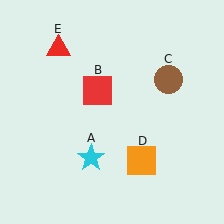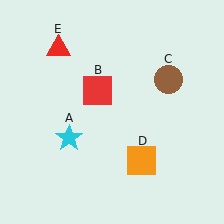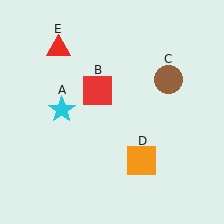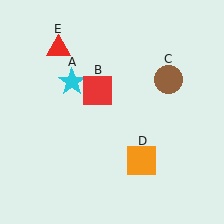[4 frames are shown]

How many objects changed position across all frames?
1 object changed position: cyan star (object A).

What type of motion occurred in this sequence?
The cyan star (object A) rotated clockwise around the center of the scene.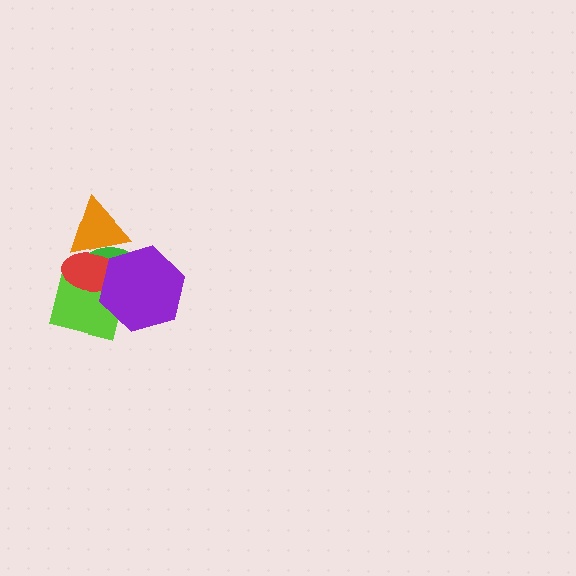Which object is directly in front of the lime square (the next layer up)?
The orange triangle is directly in front of the lime square.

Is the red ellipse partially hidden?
Yes, it is partially covered by another shape.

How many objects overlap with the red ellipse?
4 objects overlap with the red ellipse.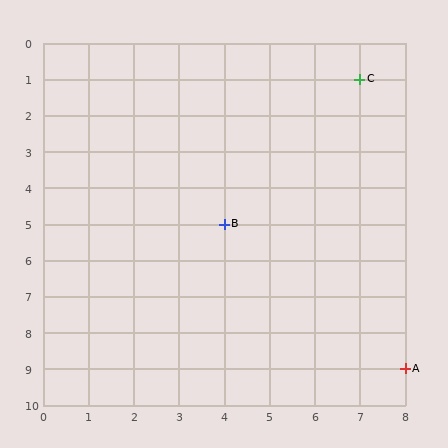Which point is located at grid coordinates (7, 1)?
Point C is at (7, 1).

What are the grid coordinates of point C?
Point C is at grid coordinates (7, 1).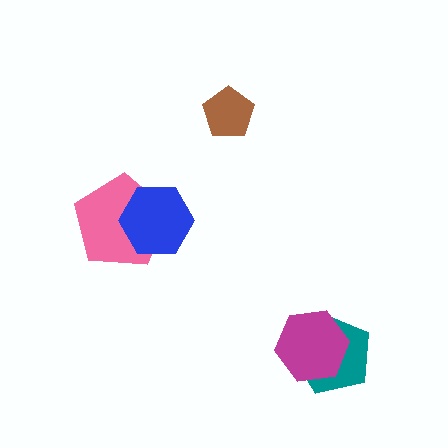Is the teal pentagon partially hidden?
Yes, it is partially covered by another shape.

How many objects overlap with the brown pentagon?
0 objects overlap with the brown pentagon.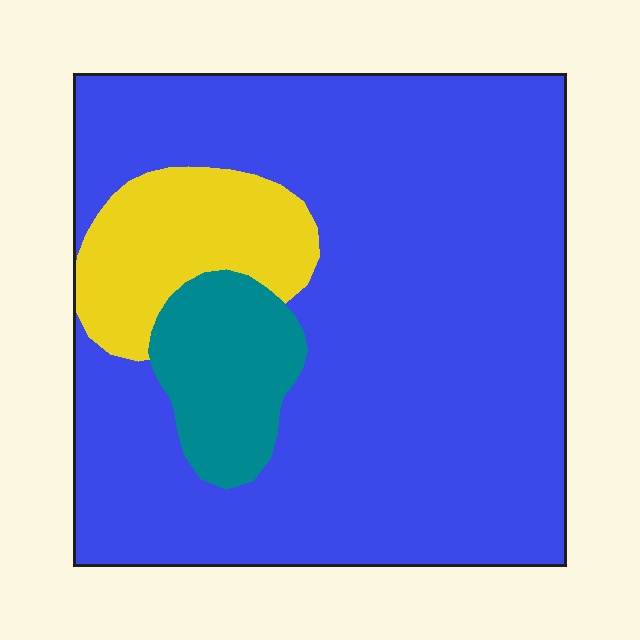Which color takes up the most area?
Blue, at roughly 80%.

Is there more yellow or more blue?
Blue.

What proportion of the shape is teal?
Teal covers roughly 10% of the shape.